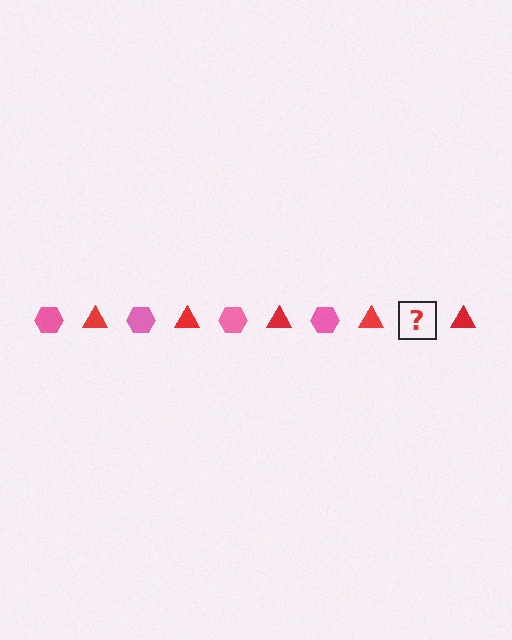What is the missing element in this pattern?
The missing element is a pink hexagon.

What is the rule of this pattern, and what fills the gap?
The rule is that the pattern alternates between pink hexagon and red triangle. The gap should be filled with a pink hexagon.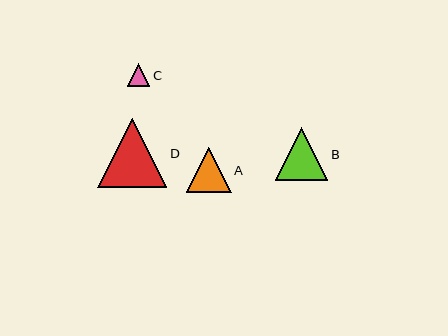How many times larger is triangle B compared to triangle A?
Triangle B is approximately 1.2 times the size of triangle A.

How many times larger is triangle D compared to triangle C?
Triangle D is approximately 3.1 times the size of triangle C.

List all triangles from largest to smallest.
From largest to smallest: D, B, A, C.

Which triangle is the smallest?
Triangle C is the smallest with a size of approximately 22 pixels.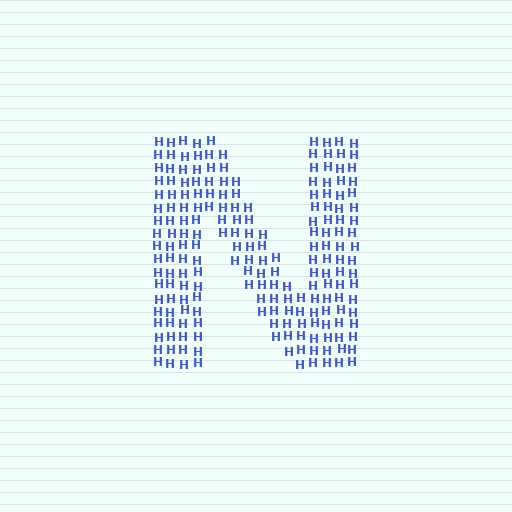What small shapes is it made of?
It is made of small letter H's.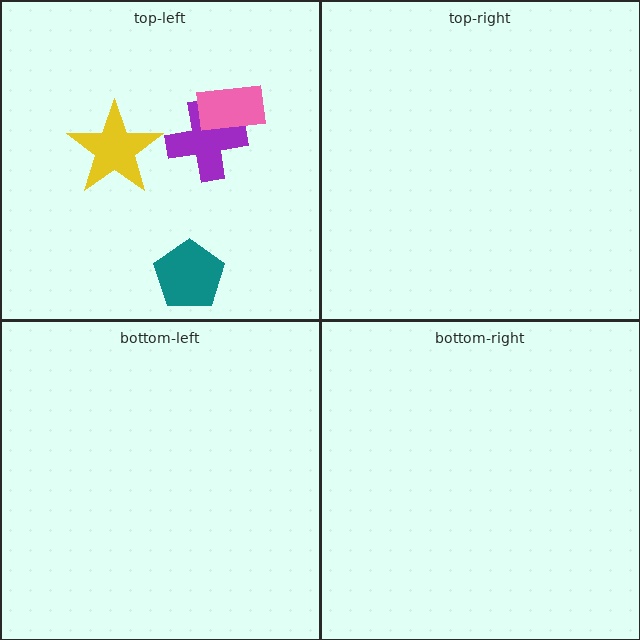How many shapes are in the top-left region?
4.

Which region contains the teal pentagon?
The top-left region.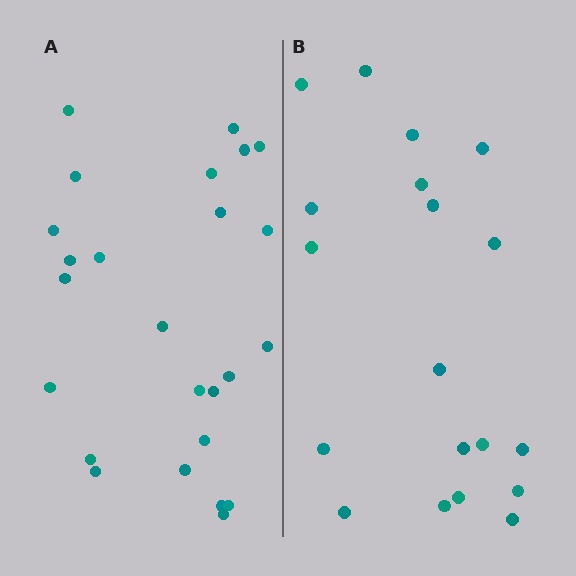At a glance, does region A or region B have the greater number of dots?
Region A (the left region) has more dots.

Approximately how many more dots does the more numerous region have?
Region A has about 6 more dots than region B.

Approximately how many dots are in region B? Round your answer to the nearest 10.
About 20 dots. (The exact count is 19, which rounds to 20.)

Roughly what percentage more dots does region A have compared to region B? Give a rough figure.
About 30% more.